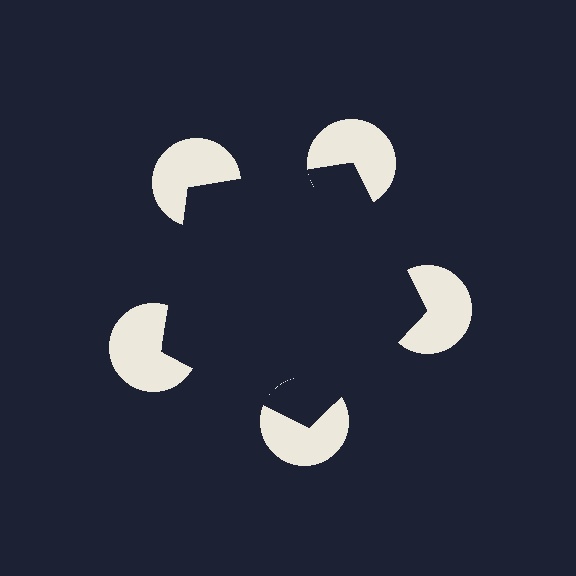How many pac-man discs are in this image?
There are 5 — one at each vertex of the illusory pentagon.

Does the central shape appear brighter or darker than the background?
It typically appears slightly darker than the background, even though no actual brightness change is drawn.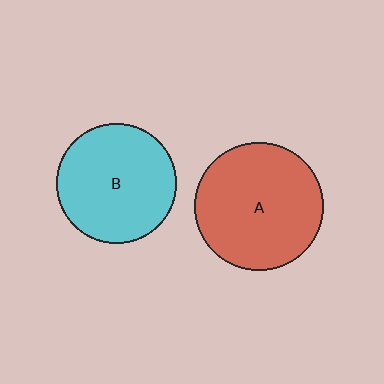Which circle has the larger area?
Circle A (red).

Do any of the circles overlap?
No, none of the circles overlap.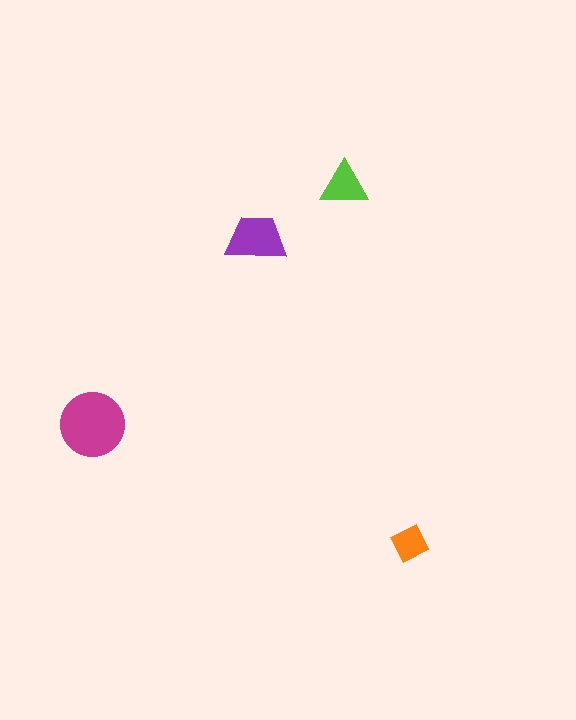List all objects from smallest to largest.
The orange diamond, the lime triangle, the purple trapezoid, the magenta circle.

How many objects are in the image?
There are 4 objects in the image.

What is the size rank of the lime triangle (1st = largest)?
3rd.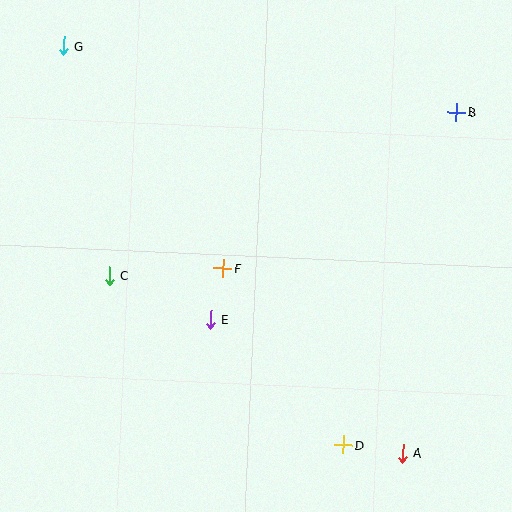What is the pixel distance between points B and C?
The distance between B and C is 384 pixels.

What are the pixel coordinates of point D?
Point D is at (344, 445).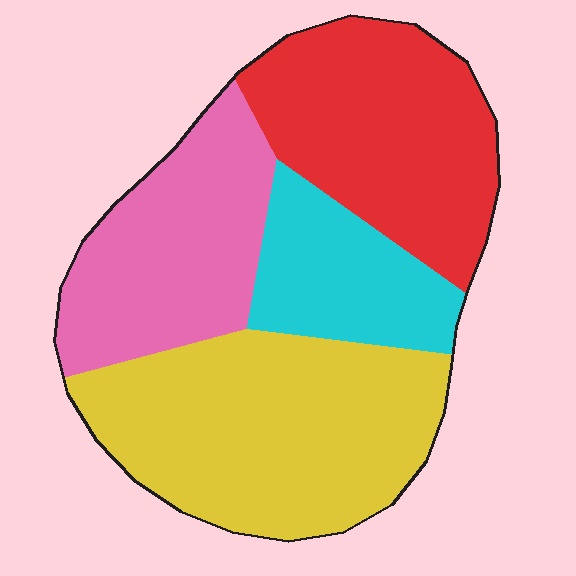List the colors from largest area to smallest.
From largest to smallest: yellow, red, pink, cyan.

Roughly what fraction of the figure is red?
Red takes up about one quarter (1/4) of the figure.